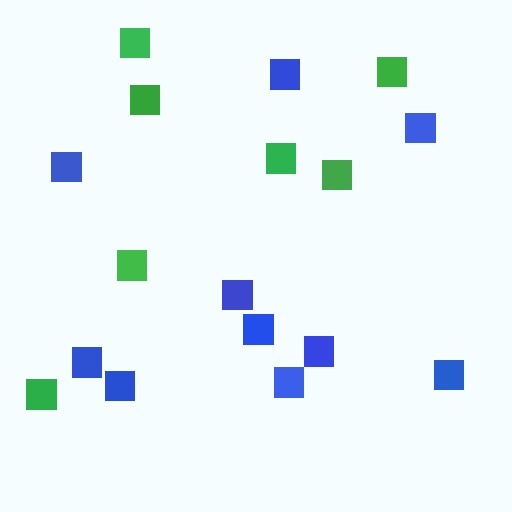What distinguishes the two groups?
There are 2 groups: one group of blue squares (10) and one group of green squares (7).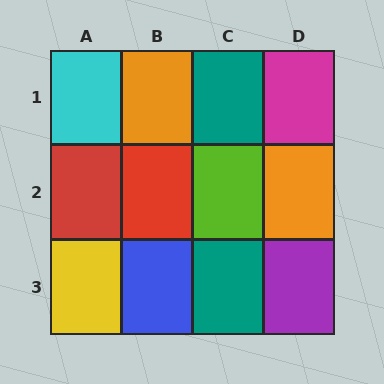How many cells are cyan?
1 cell is cyan.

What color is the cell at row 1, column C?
Teal.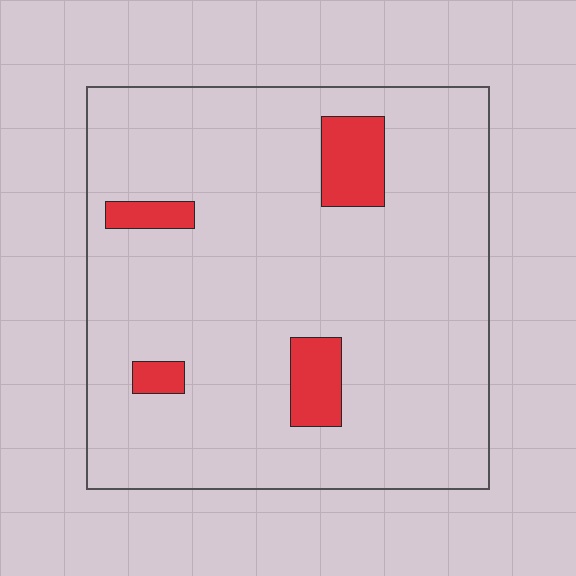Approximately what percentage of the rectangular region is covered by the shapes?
Approximately 10%.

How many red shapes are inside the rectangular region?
4.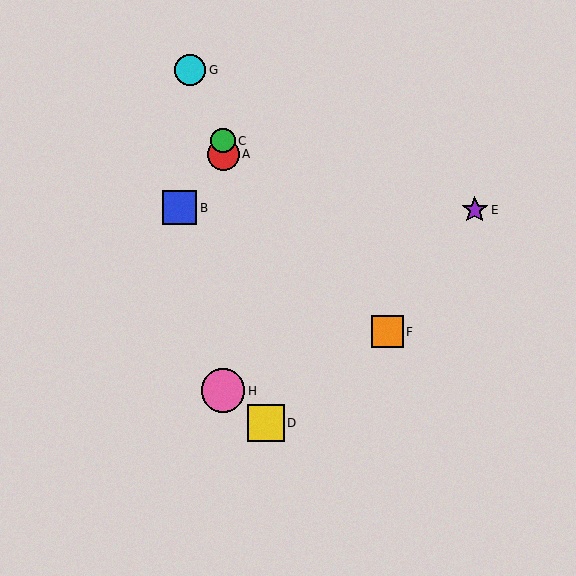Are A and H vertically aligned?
Yes, both are at x≈223.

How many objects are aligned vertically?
3 objects (A, C, H) are aligned vertically.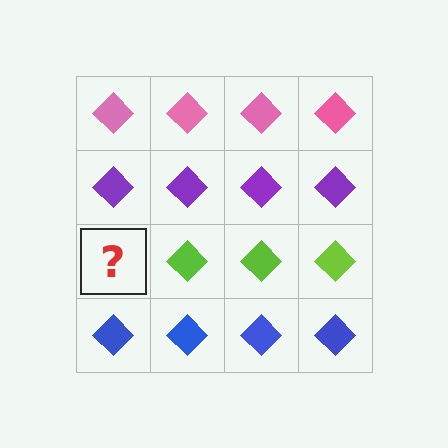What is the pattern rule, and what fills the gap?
The rule is that each row has a consistent color. The gap should be filled with a lime diamond.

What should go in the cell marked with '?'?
The missing cell should contain a lime diamond.